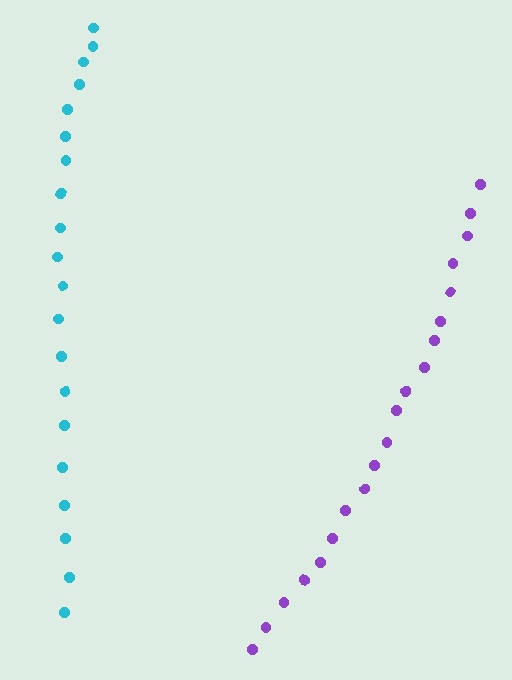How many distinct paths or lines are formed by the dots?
There are 2 distinct paths.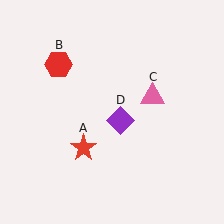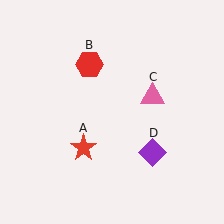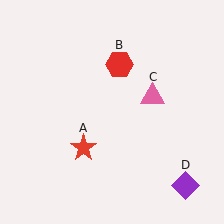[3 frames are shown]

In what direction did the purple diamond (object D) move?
The purple diamond (object D) moved down and to the right.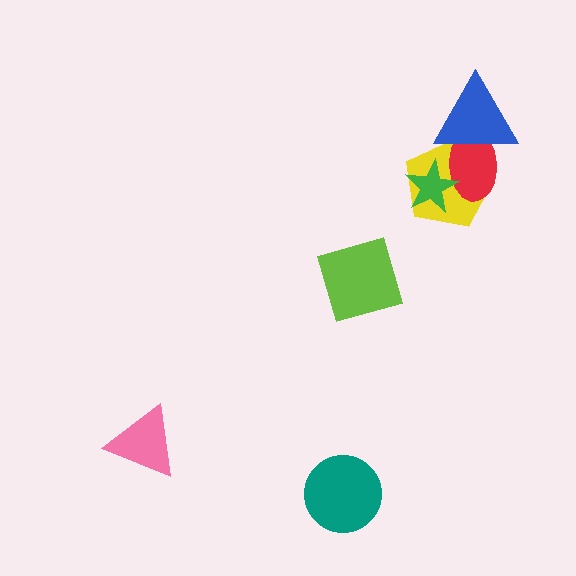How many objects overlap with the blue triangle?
2 objects overlap with the blue triangle.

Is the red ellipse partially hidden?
Yes, it is partially covered by another shape.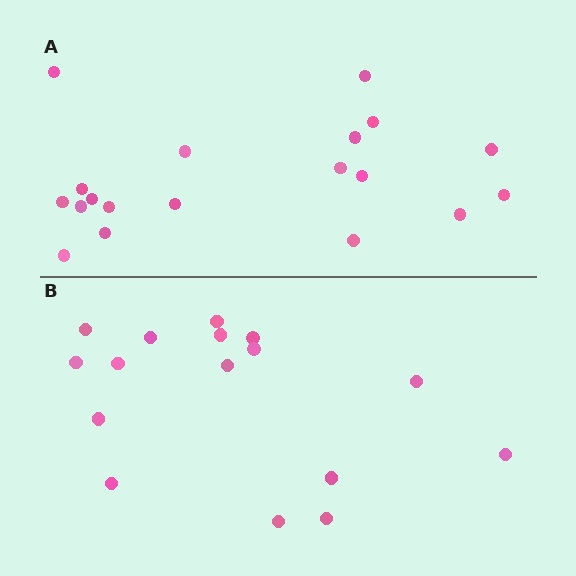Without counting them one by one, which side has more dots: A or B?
Region A (the top region) has more dots.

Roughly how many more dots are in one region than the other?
Region A has just a few more — roughly 2 or 3 more dots than region B.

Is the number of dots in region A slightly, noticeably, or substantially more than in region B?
Region A has only slightly more — the two regions are fairly close. The ratio is roughly 1.2 to 1.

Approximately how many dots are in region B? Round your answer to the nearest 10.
About 20 dots. (The exact count is 16, which rounds to 20.)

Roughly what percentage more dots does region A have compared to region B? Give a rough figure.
About 20% more.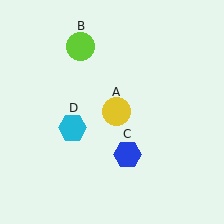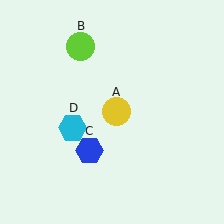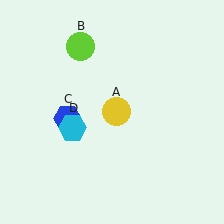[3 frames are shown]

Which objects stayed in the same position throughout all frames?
Yellow circle (object A) and lime circle (object B) and cyan hexagon (object D) remained stationary.